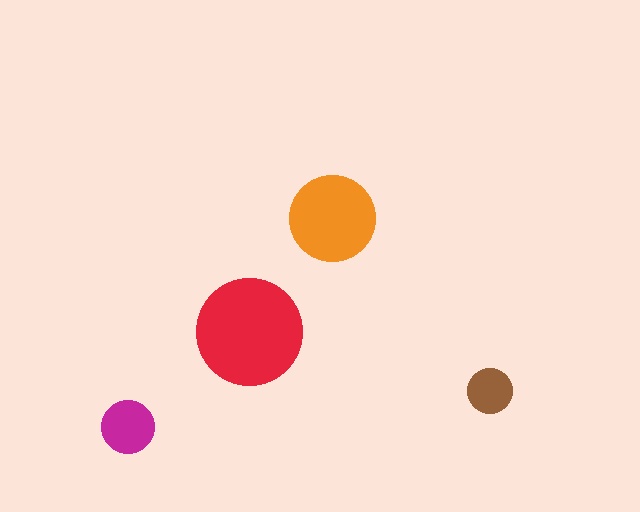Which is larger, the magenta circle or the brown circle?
The magenta one.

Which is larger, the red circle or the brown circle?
The red one.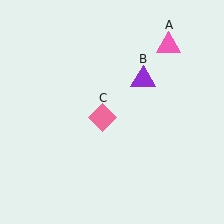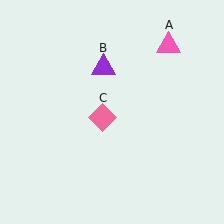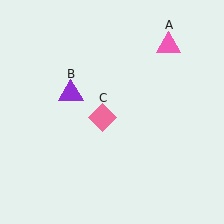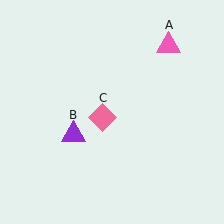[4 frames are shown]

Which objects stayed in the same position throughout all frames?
Pink triangle (object A) and pink diamond (object C) remained stationary.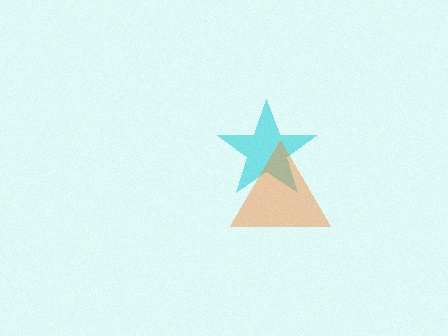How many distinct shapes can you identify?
There are 2 distinct shapes: a cyan star, an orange triangle.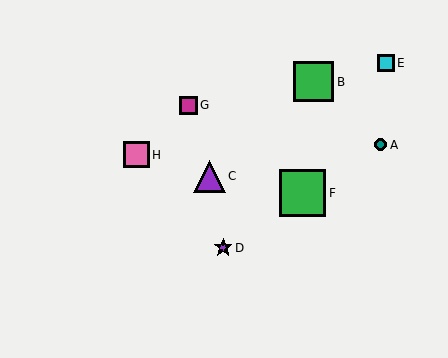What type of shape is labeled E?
Shape E is a cyan square.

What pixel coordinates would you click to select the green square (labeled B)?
Click at (314, 82) to select the green square B.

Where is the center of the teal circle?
The center of the teal circle is at (381, 145).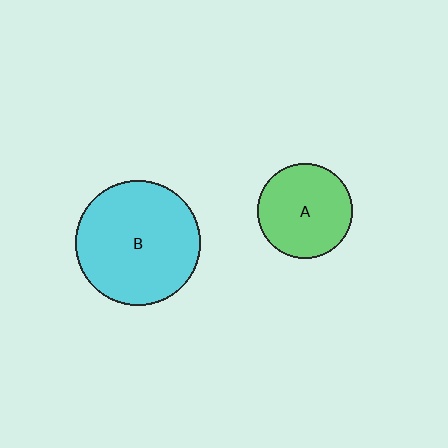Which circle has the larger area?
Circle B (cyan).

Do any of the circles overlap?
No, none of the circles overlap.